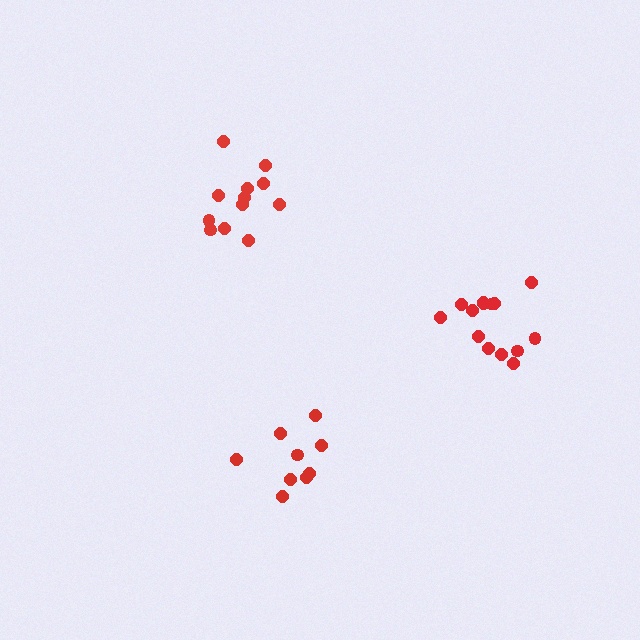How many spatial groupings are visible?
There are 3 spatial groupings.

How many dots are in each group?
Group 1: 9 dots, Group 2: 12 dots, Group 3: 14 dots (35 total).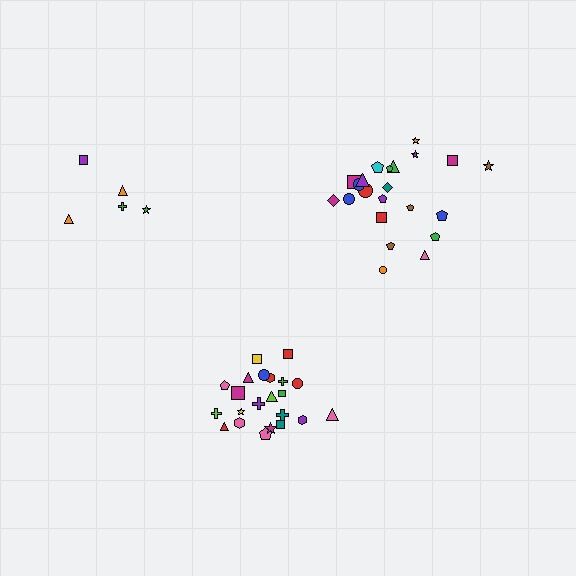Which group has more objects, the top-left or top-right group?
The top-right group.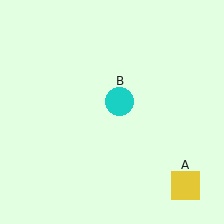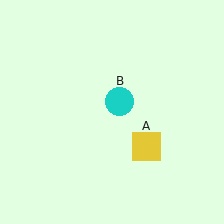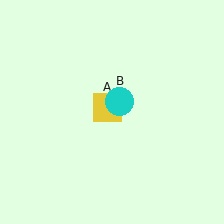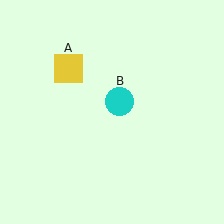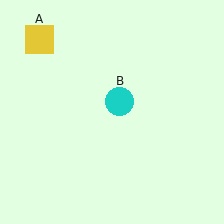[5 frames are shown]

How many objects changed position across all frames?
1 object changed position: yellow square (object A).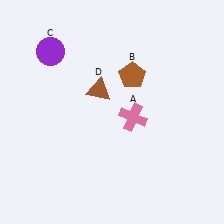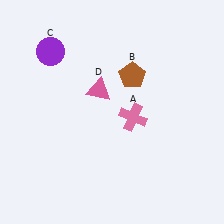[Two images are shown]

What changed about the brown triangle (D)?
In Image 1, D is brown. In Image 2, it changed to pink.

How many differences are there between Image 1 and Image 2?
There is 1 difference between the two images.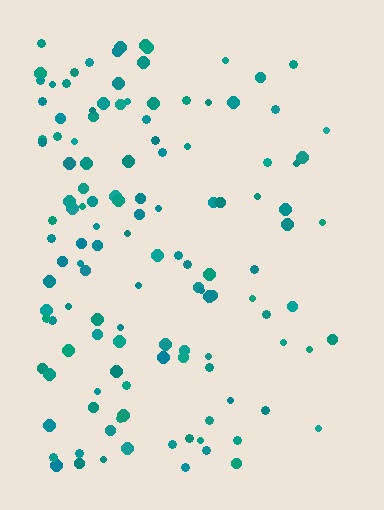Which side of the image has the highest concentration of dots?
The left.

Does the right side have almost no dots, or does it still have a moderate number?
Still a moderate number, just noticeably fewer than the left.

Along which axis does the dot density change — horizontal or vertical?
Horizontal.